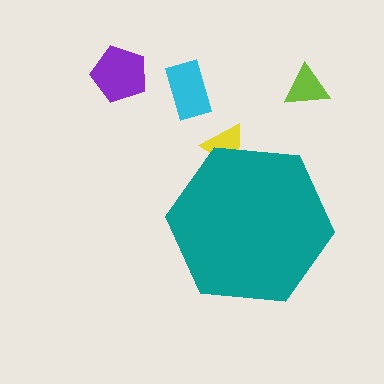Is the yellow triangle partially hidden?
Yes, the yellow triangle is partially hidden behind the teal hexagon.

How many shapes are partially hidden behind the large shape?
1 shape is partially hidden.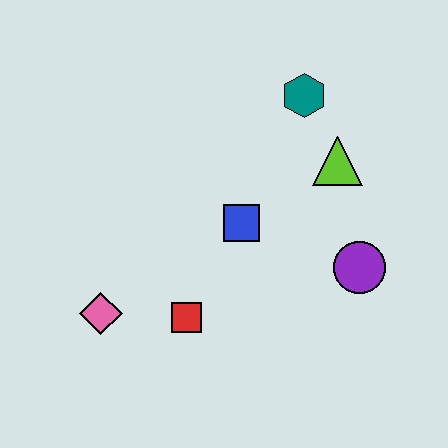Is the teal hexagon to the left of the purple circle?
Yes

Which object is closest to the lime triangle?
The teal hexagon is closest to the lime triangle.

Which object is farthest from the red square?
The teal hexagon is farthest from the red square.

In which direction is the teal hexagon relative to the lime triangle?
The teal hexagon is above the lime triangle.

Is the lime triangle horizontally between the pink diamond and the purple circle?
Yes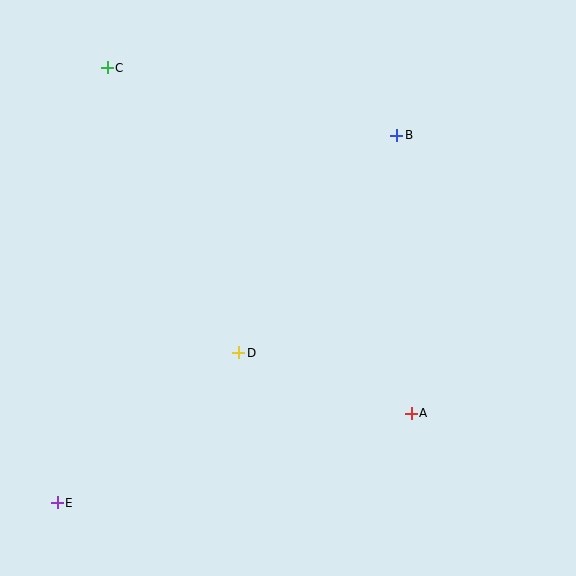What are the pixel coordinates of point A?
Point A is at (411, 413).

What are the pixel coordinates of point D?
Point D is at (239, 353).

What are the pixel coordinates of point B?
Point B is at (396, 135).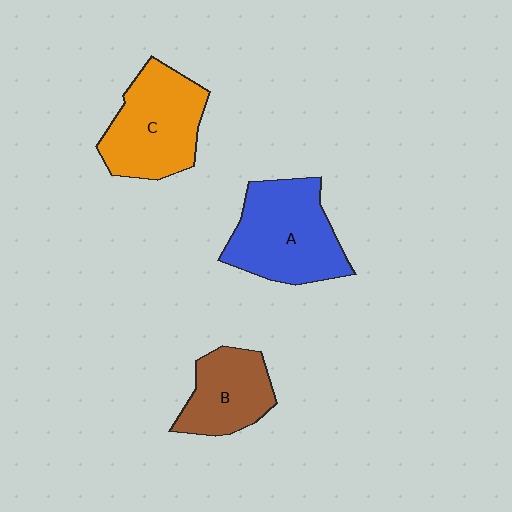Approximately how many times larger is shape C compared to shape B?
Approximately 1.4 times.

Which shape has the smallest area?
Shape B (brown).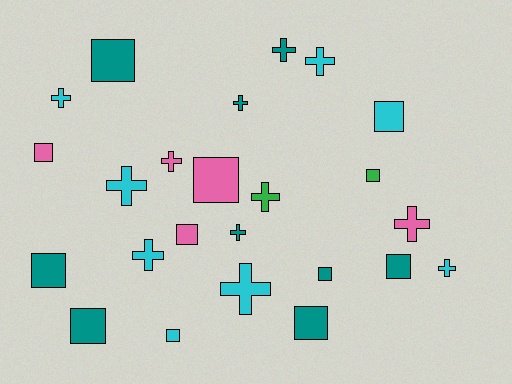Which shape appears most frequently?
Square, with 12 objects.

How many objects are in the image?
There are 24 objects.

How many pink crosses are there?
There are 2 pink crosses.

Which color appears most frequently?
Teal, with 9 objects.